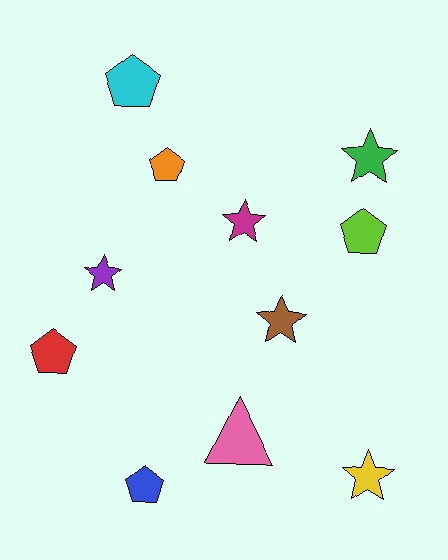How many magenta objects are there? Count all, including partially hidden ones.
There is 1 magenta object.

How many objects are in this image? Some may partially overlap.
There are 11 objects.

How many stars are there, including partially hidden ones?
There are 5 stars.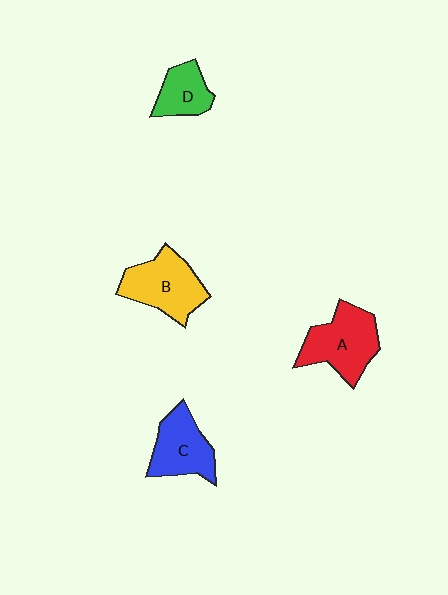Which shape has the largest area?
Shape A (red).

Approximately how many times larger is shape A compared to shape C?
Approximately 1.2 times.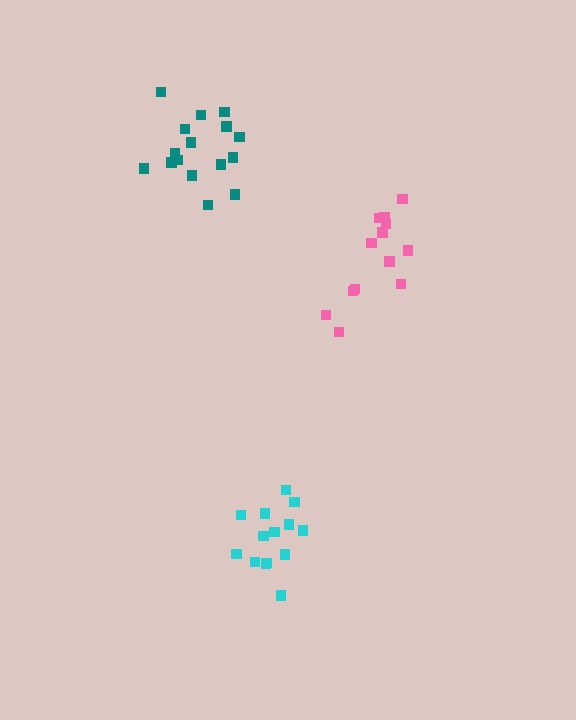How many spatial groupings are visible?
There are 3 spatial groupings.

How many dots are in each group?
Group 1: 16 dots, Group 2: 13 dots, Group 3: 14 dots (43 total).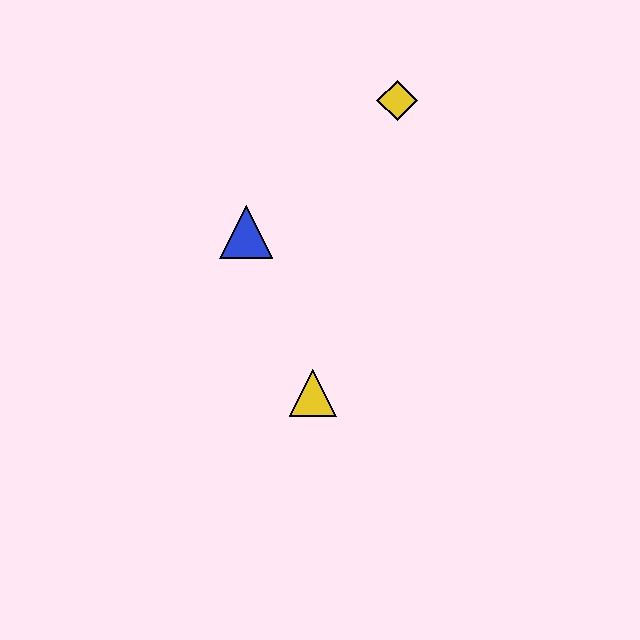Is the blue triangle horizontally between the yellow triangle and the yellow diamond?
No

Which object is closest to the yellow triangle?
The blue triangle is closest to the yellow triangle.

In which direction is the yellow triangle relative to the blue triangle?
The yellow triangle is below the blue triangle.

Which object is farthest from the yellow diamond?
The yellow triangle is farthest from the yellow diamond.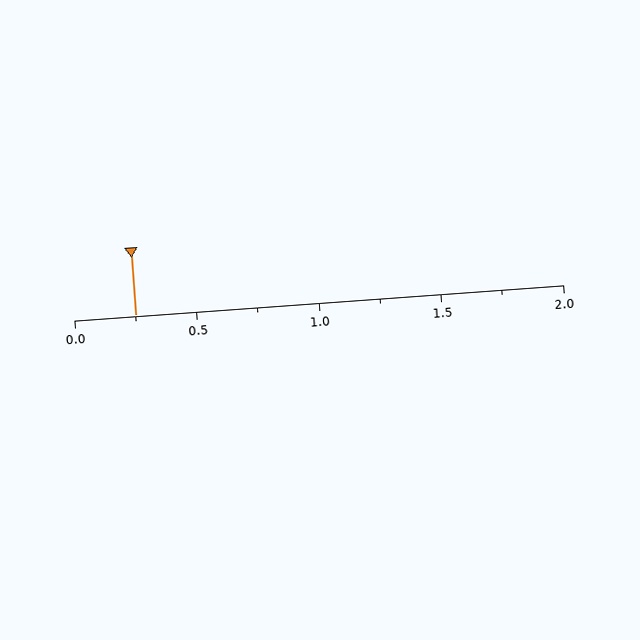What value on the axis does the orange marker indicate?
The marker indicates approximately 0.25.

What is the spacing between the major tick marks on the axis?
The major ticks are spaced 0.5 apart.